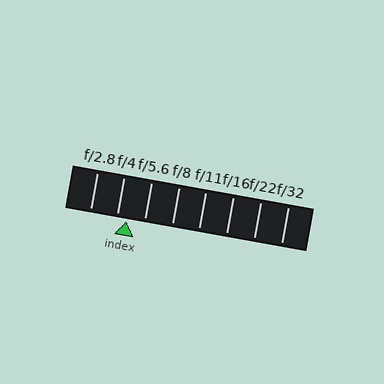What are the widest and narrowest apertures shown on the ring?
The widest aperture shown is f/2.8 and the narrowest is f/32.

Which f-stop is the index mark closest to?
The index mark is closest to f/4.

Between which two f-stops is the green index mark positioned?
The index mark is between f/4 and f/5.6.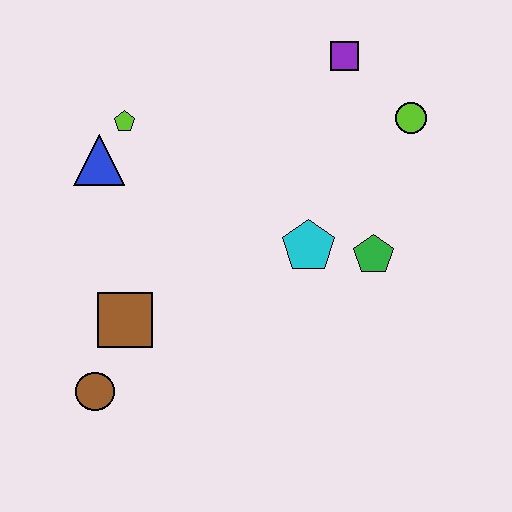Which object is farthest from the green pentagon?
The brown circle is farthest from the green pentagon.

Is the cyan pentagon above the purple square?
No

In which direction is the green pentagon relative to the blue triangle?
The green pentagon is to the right of the blue triangle.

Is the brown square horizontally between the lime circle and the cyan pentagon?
No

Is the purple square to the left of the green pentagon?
Yes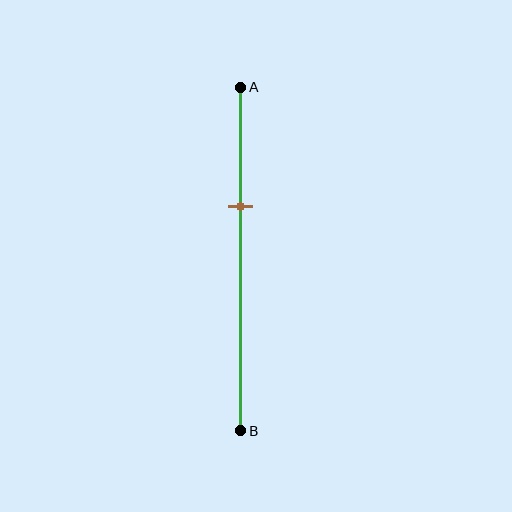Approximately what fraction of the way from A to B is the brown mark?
The brown mark is approximately 35% of the way from A to B.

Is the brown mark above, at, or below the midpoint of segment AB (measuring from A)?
The brown mark is above the midpoint of segment AB.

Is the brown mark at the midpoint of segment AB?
No, the mark is at about 35% from A, not at the 50% midpoint.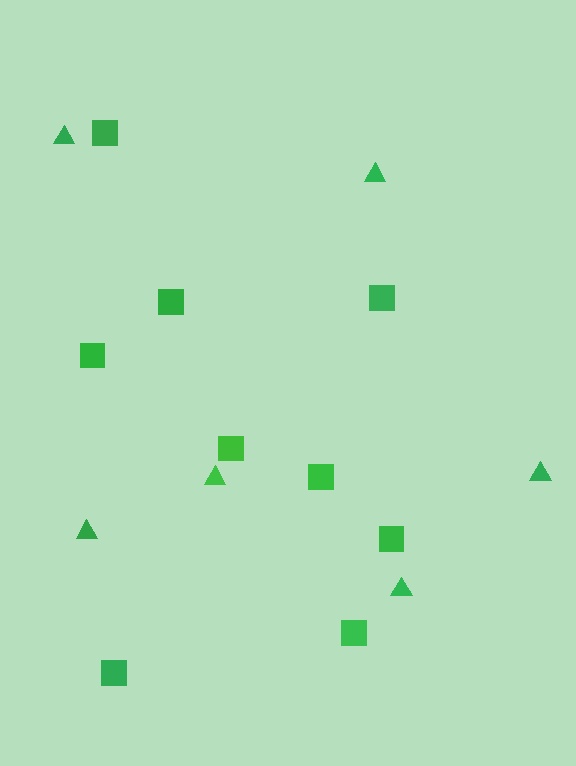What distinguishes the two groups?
There are 2 groups: one group of triangles (6) and one group of squares (9).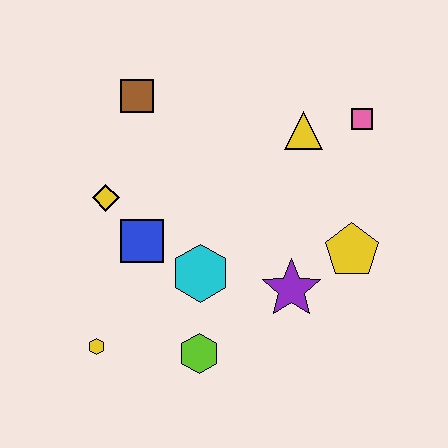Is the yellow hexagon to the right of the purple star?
No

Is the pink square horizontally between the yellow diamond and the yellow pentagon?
No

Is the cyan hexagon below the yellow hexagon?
No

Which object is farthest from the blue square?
The pink square is farthest from the blue square.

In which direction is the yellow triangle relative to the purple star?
The yellow triangle is above the purple star.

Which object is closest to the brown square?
The yellow diamond is closest to the brown square.